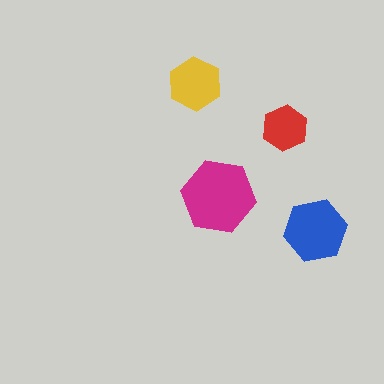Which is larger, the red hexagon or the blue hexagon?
The blue one.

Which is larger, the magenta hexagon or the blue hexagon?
The magenta one.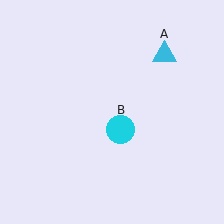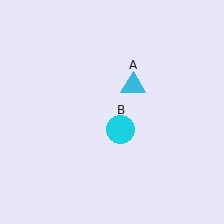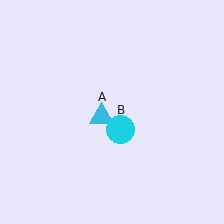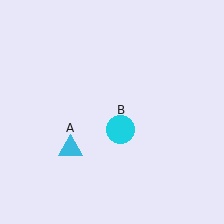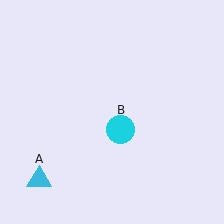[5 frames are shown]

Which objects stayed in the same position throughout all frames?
Cyan circle (object B) remained stationary.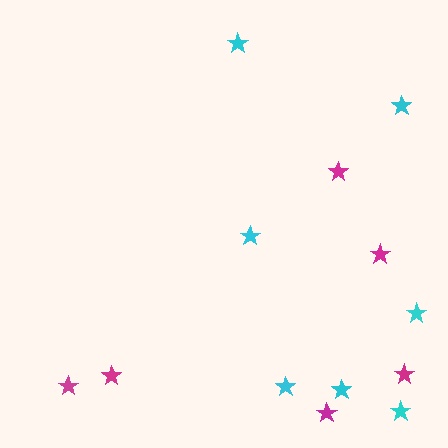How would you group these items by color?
There are 2 groups: one group of magenta stars (6) and one group of cyan stars (7).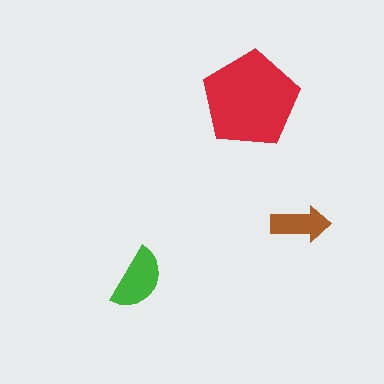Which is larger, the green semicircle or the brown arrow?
The green semicircle.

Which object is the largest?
The red pentagon.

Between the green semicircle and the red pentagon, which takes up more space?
The red pentagon.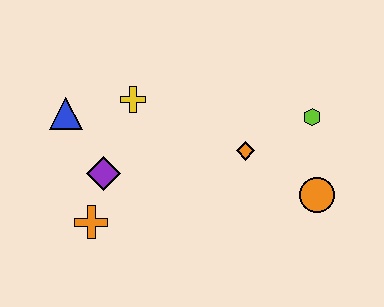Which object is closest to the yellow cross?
The blue triangle is closest to the yellow cross.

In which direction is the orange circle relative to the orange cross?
The orange circle is to the right of the orange cross.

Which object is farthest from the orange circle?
The blue triangle is farthest from the orange circle.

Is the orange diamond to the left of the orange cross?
No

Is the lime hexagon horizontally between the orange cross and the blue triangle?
No